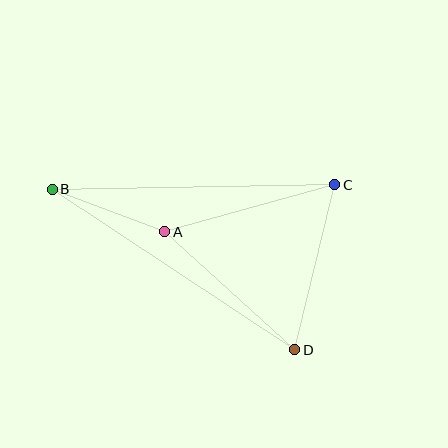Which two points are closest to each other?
Points A and B are closest to each other.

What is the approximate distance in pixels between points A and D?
The distance between A and D is approximately 176 pixels.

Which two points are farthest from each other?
Points B and D are farthest from each other.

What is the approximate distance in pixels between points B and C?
The distance between B and C is approximately 283 pixels.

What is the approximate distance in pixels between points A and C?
The distance between A and C is approximately 177 pixels.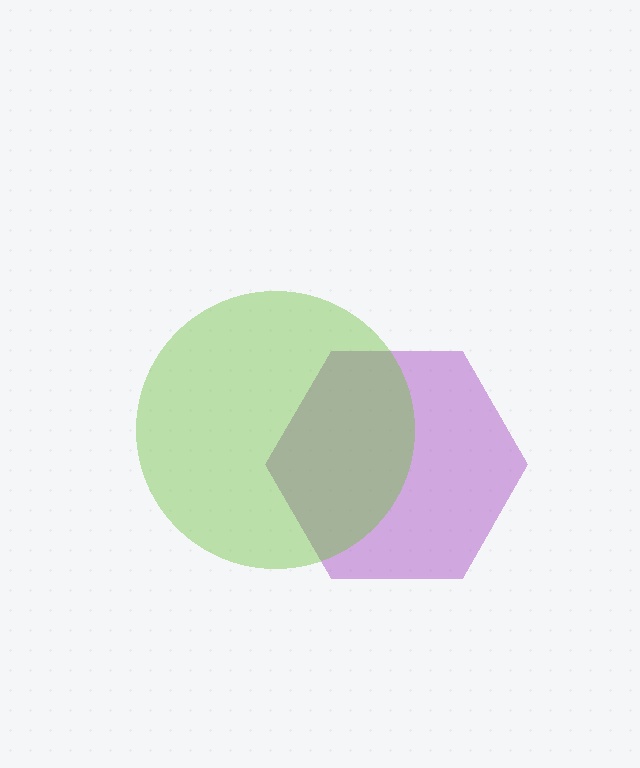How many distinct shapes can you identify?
There are 2 distinct shapes: a purple hexagon, a lime circle.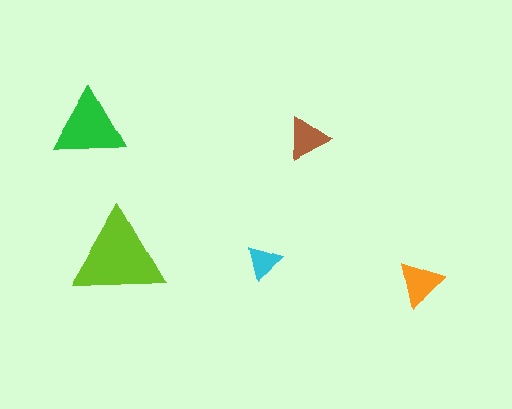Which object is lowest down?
The orange triangle is bottommost.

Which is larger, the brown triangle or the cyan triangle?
The brown one.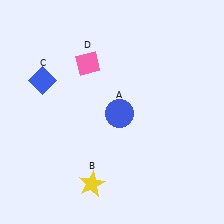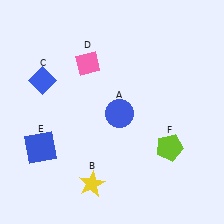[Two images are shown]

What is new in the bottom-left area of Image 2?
A blue square (E) was added in the bottom-left area of Image 2.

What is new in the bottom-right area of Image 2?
A lime pentagon (F) was added in the bottom-right area of Image 2.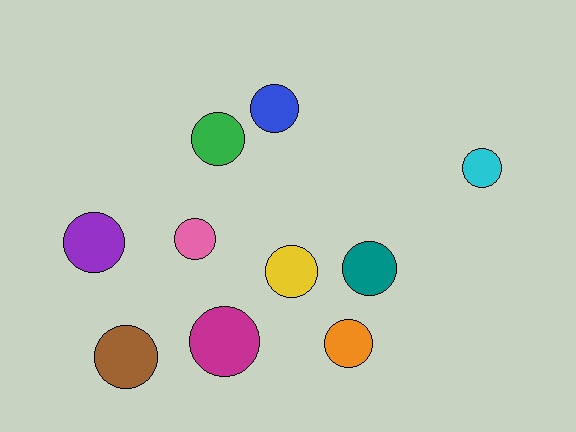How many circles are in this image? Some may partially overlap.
There are 10 circles.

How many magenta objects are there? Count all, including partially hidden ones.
There is 1 magenta object.